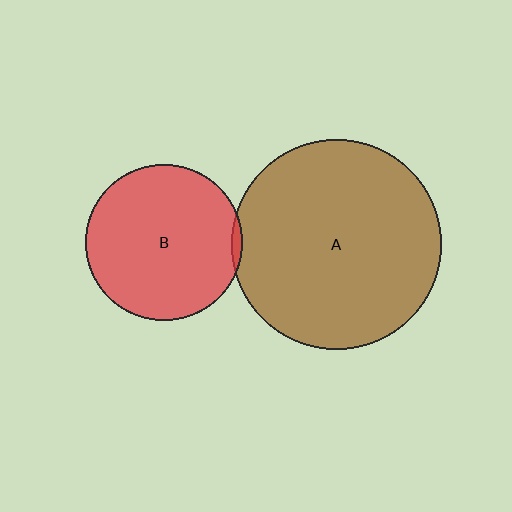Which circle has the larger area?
Circle A (brown).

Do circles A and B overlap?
Yes.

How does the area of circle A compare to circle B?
Approximately 1.8 times.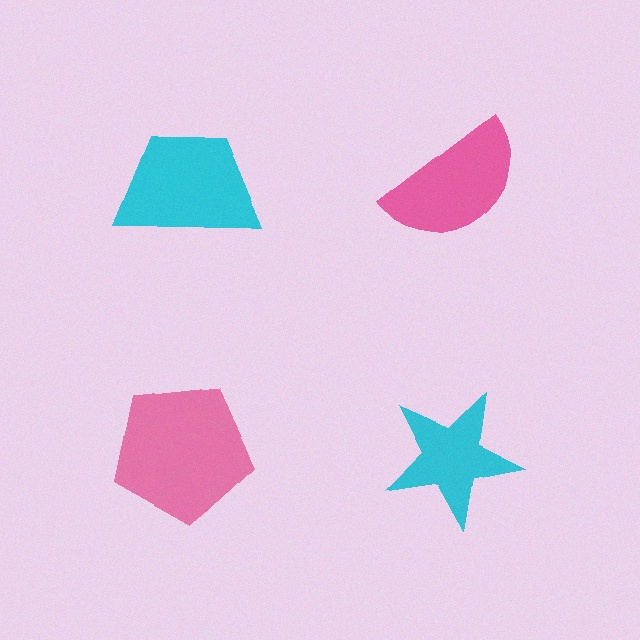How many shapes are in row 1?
2 shapes.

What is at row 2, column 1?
A pink pentagon.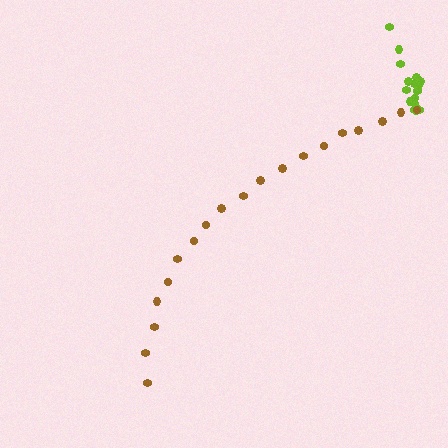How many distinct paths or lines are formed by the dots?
There are 2 distinct paths.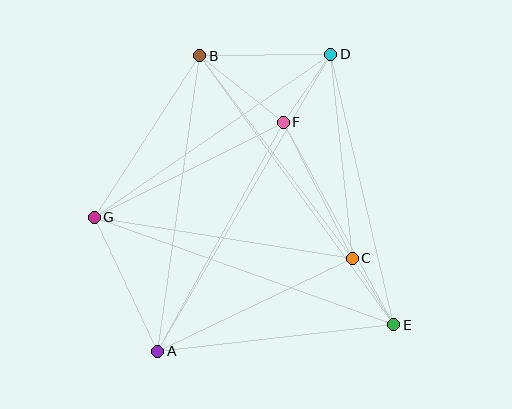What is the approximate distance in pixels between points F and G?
The distance between F and G is approximately 211 pixels.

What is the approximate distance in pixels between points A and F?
The distance between A and F is approximately 261 pixels.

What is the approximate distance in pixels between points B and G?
The distance between B and G is approximately 193 pixels.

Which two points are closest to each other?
Points C and E are closest to each other.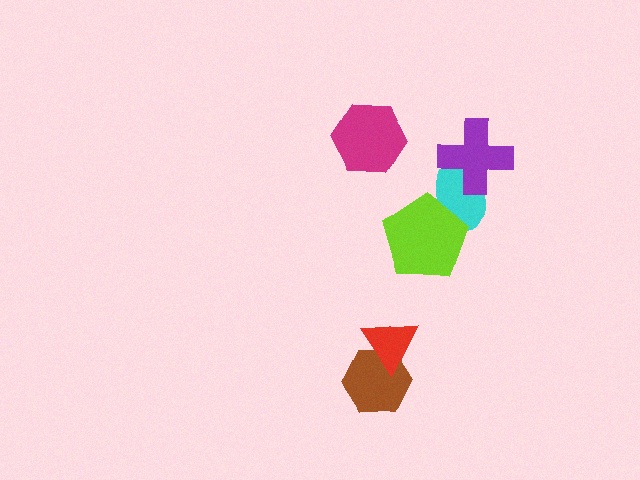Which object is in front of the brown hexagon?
The red triangle is in front of the brown hexagon.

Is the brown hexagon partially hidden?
Yes, it is partially covered by another shape.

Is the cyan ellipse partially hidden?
Yes, it is partially covered by another shape.